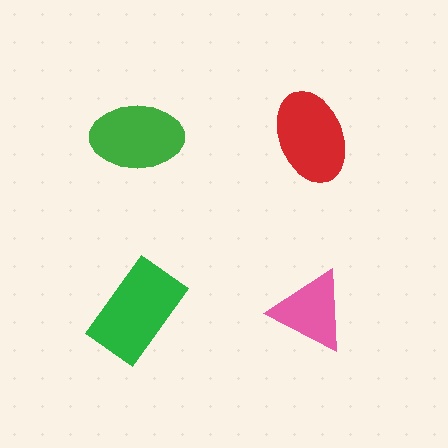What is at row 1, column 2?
A red ellipse.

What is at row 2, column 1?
A green rectangle.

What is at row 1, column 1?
A green ellipse.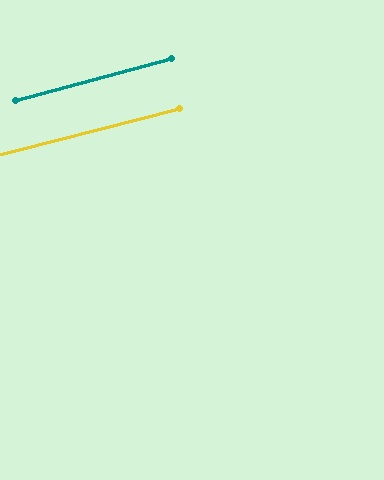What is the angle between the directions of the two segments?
Approximately 1 degree.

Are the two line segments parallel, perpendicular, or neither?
Parallel — their directions differ by only 1.1°.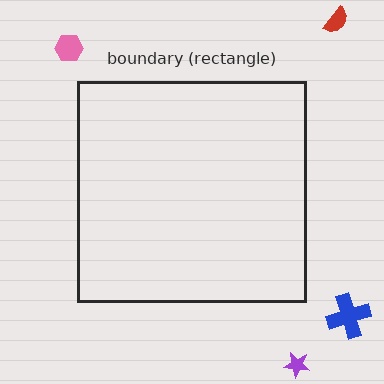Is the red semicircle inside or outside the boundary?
Outside.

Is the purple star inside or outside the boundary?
Outside.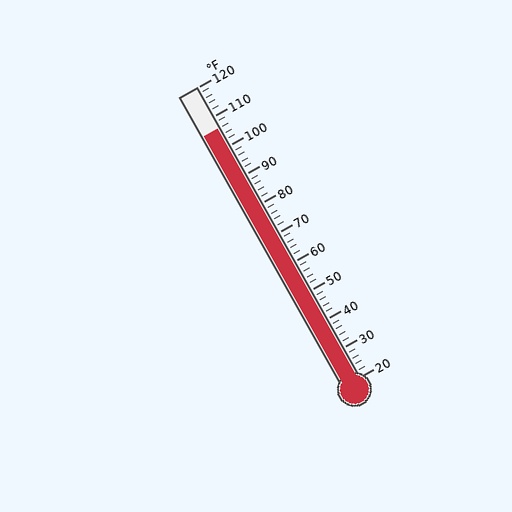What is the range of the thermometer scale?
The thermometer scale ranges from 20°F to 120°F.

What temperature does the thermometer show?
The thermometer shows approximately 106°F.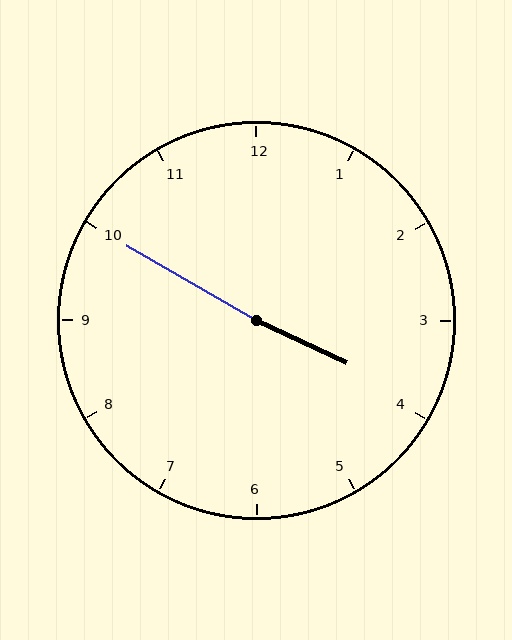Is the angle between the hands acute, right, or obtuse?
It is obtuse.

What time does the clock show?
3:50.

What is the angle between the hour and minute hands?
Approximately 175 degrees.